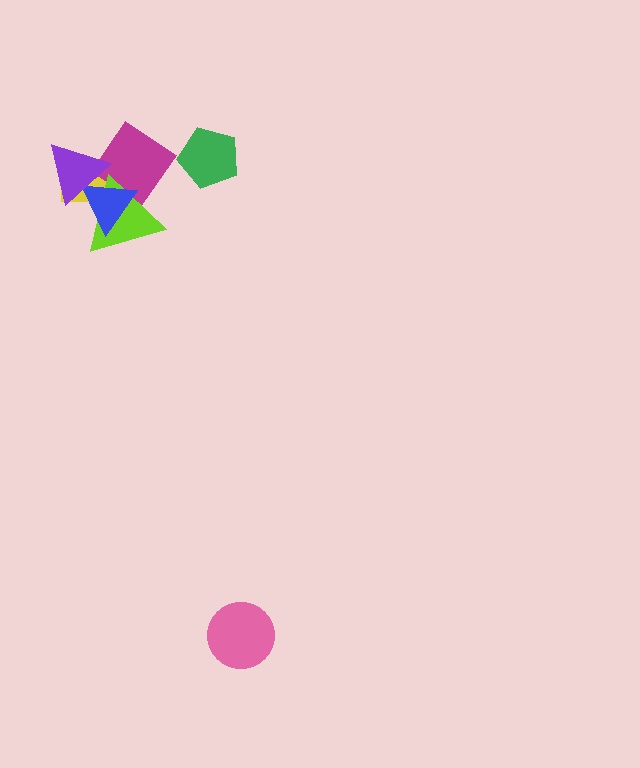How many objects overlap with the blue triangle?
4 objects overlap with the blue triangle.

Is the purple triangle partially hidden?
No, no other shape covers it.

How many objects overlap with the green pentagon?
0 objects overlap with the green pentagon.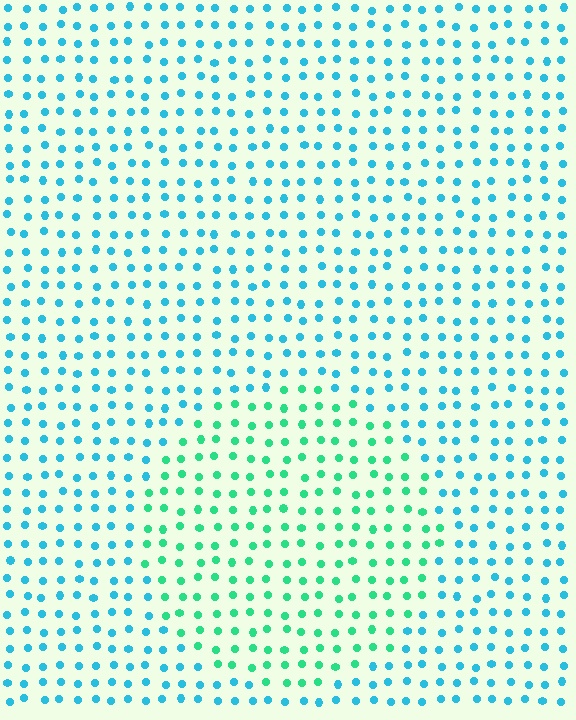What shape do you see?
I see a circle.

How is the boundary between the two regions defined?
The boundary is defined purely by a slight shift in hue (about 41 degrees). Spacing, size, and orientation are identical on both sides.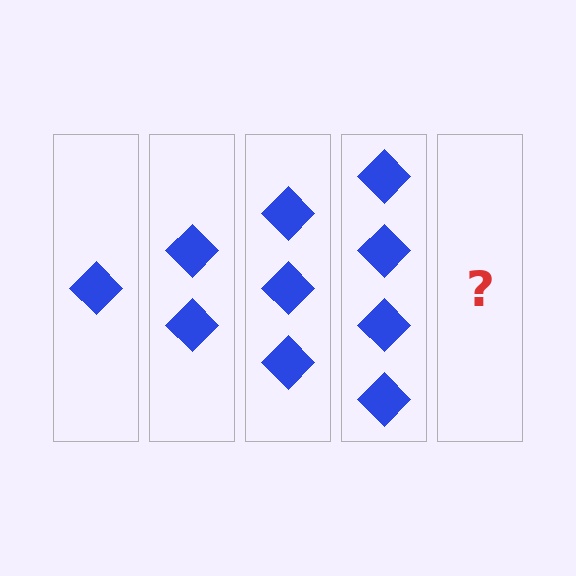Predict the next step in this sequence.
The next step is 5 diamonds.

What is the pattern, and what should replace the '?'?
The pattern is that each step adds one more diamond. The '?' should be 5 diamonds.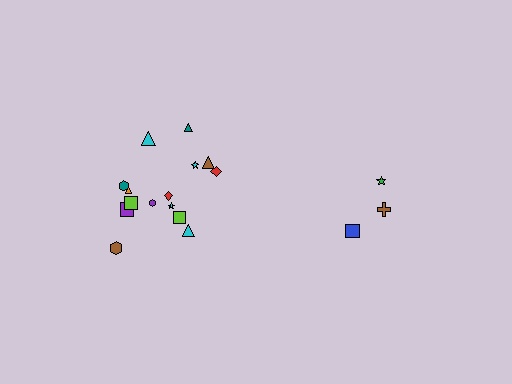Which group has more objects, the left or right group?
The left group.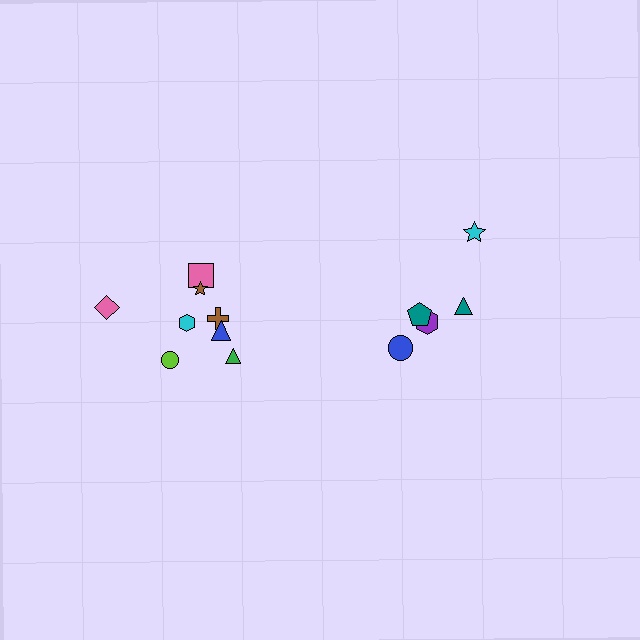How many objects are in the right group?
There are 5 objects.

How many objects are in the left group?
There are 8 objects.